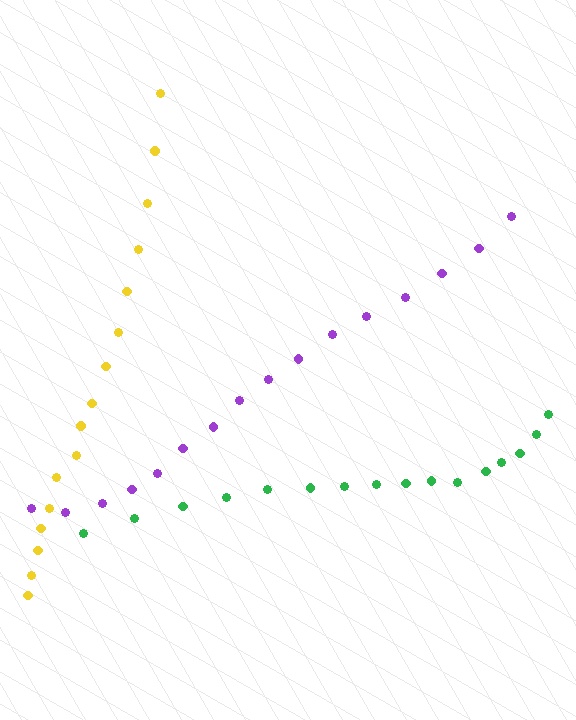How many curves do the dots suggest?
There are 3 distinct paths.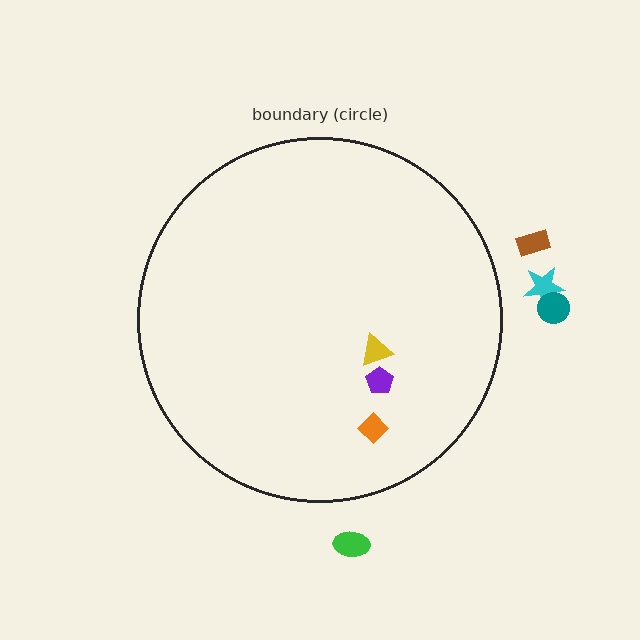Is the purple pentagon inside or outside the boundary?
Inside.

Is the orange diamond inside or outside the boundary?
Inside.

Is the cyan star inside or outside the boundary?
Outside.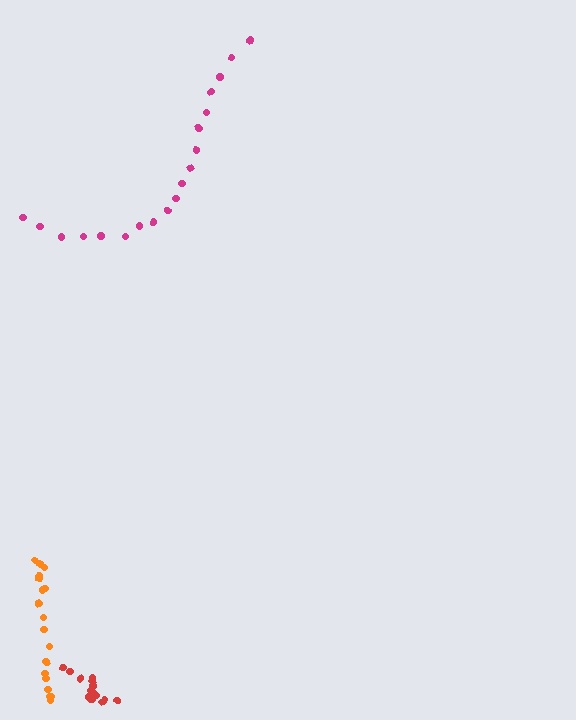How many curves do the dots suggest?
There are 3 distinct paths.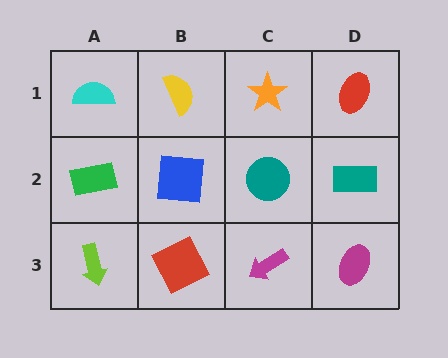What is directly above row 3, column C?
A teal circle.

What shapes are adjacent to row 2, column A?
A cyan semicircle (row 1, column A), a lime arrow (row 3, column A), a blue square (row 2, column B).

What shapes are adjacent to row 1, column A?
A green rectangle (row 2, column A), a yellow semicircle (row 1, column B).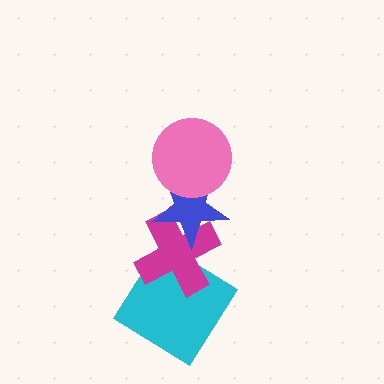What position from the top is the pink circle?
The pink circle is 1st from the top.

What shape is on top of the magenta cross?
The blue star is on top of the magenta cross.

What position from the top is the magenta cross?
The magenta cross is 3rd from the top.